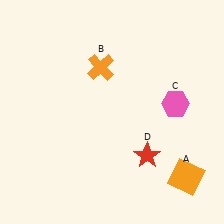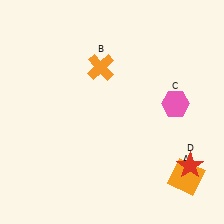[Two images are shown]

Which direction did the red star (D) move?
The red star (D) moved right.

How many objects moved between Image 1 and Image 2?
1 object moved between the two images.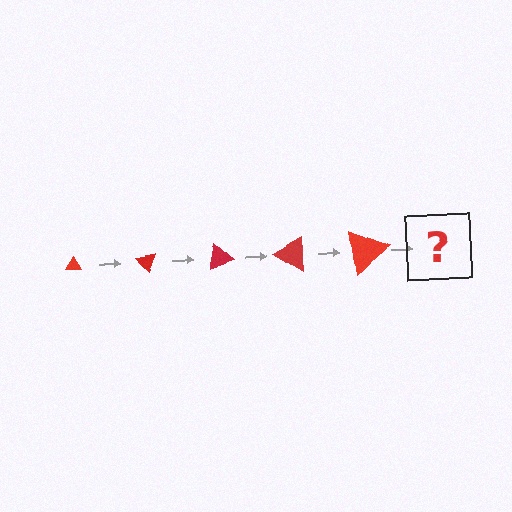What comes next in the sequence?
The next element should be a triangle, larger than the previous one and rotated 250 degrees from the start.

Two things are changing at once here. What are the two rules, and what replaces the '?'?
The two rules are that the triangle grows larger each step and it rotates 50 degrees each step. The '?' should be a triangle, larger than the previous one and rotated 250 degrees from the start.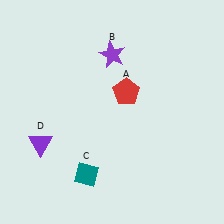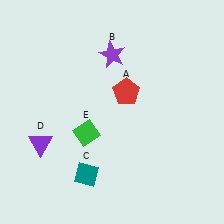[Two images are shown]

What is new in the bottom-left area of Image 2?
A green diamond (E) was added in the bottom-left area of Image 2.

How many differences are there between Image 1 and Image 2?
There is 1 difference between the two images.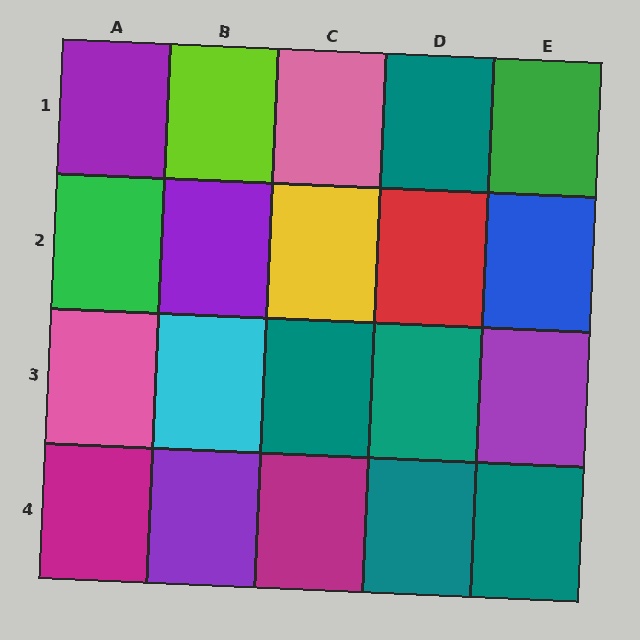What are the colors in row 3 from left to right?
Pink, cyan, teal, teal, purple.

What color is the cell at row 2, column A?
Green.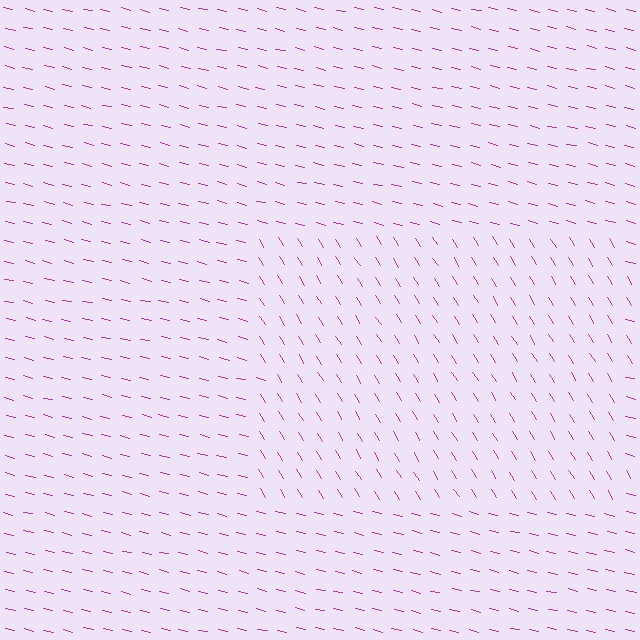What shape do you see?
I see a rectangle.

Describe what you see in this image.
The image is filled with small magenta line segments. A rectangle region in the image has lines oriented differently from the surrounding lines, creating a visible texture boundary.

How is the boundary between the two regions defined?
The boundary is defined purely by a change in line orientation (approximately 45 degrees difference). All lines are the same color and thickness.